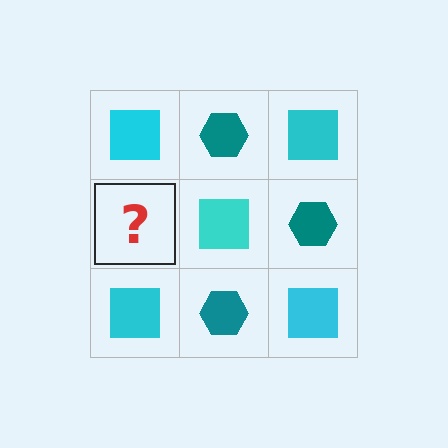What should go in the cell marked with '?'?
The missing cell should contain a teal hexagon.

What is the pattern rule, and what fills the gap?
The rule is that it alternates cyan square and teal hexagon in a checkerboard pattern. The gap should be filled with a teal hexagon.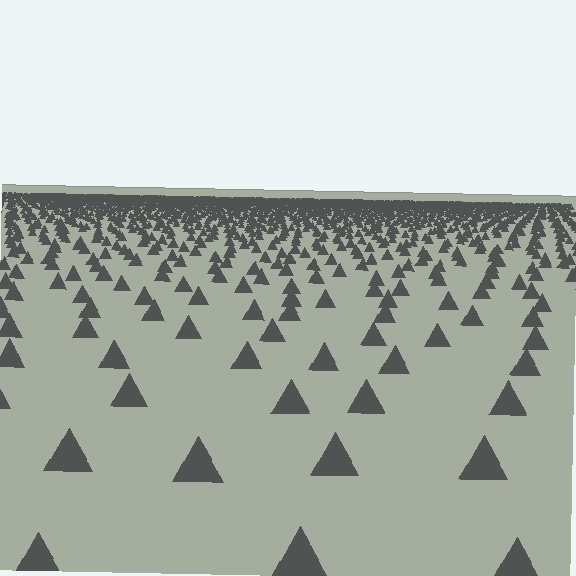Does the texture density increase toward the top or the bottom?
Density increases toward the top.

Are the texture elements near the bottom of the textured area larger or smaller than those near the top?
Larger. Near the bottom, elements are closer to the viewer and appear at a bigger on-screen size.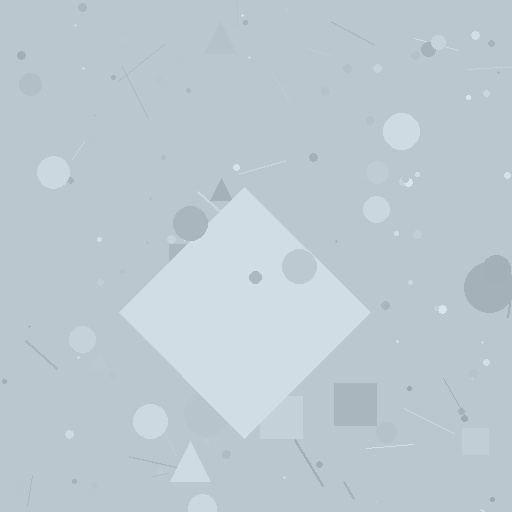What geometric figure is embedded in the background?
A diamond is embedded in the background.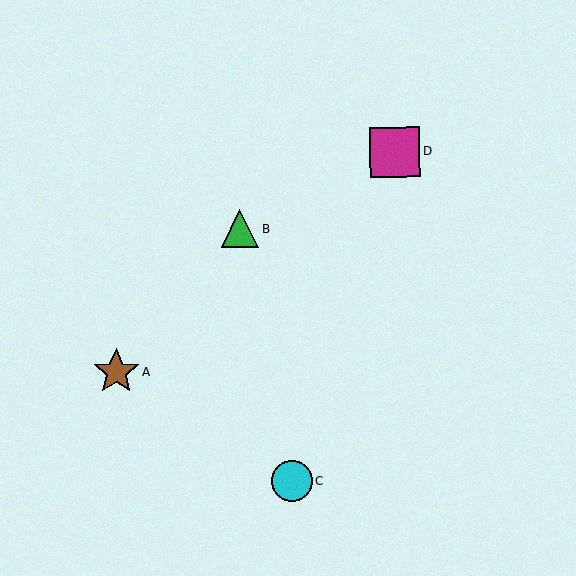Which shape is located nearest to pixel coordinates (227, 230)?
The green triangle (labeled B) at (240, 229) is nearest to that location.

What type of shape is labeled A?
Shape A is a brown star.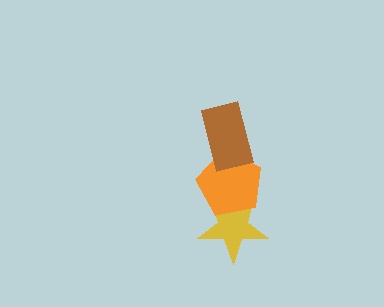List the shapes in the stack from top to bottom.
From top to bottom: the brown rectangle, the orange pentagon, the yellow star.